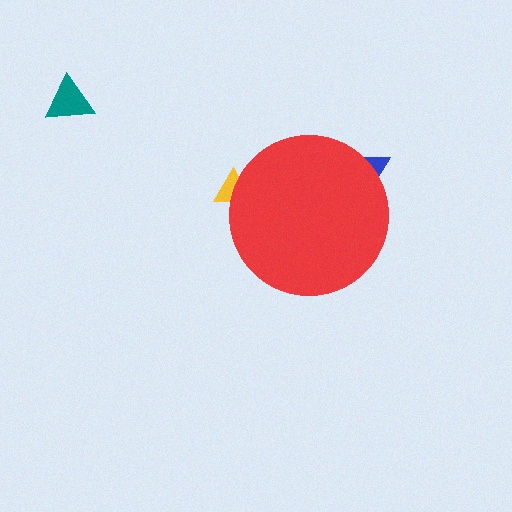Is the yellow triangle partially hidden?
Yes, the yellow triangle is partially hidden behind the red circle.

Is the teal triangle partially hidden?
No, the teal triangle is fully visible.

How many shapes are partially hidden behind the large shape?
2 shapes are partially hidden.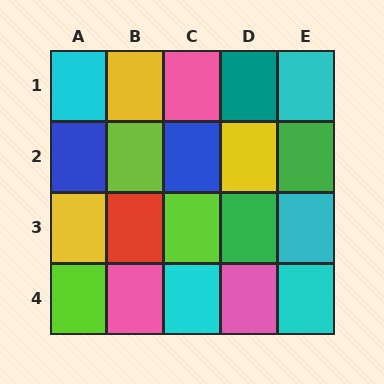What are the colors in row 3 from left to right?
Yellow, red, lime, green, cyan.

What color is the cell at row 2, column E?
Green.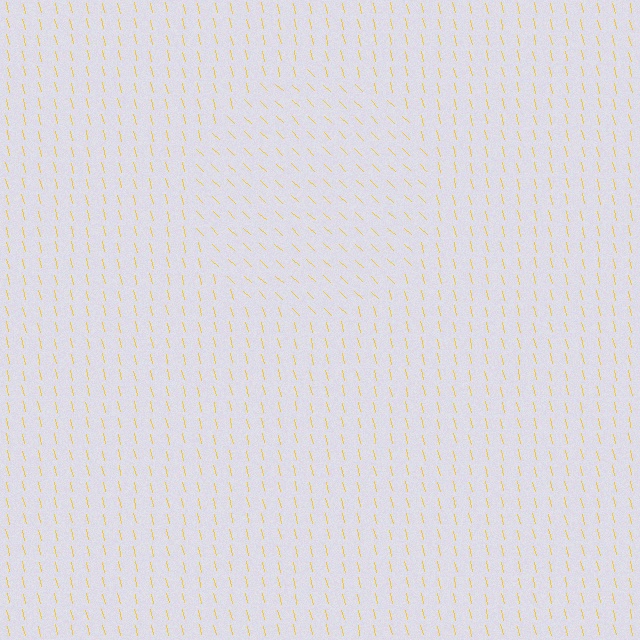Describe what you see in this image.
The image is filled with small yellow line segments. A circle region in the image has lines oriented differently from the surrounding lines, creating a visible texture boundary.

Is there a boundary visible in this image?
Yes, there is a texture boundary formed by a change in line orientation.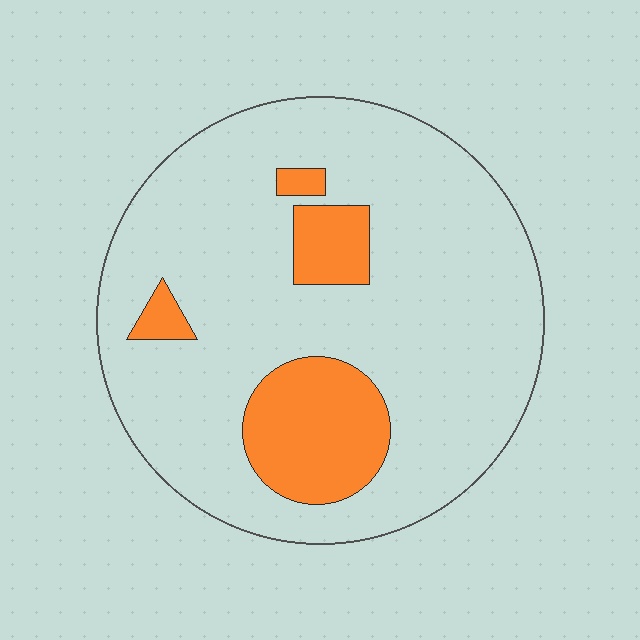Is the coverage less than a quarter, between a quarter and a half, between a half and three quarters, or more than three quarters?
Less than a quarter.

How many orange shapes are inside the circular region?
4.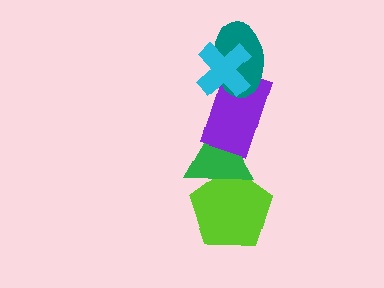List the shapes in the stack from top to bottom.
From top to bottom: the cyan cross, the teal ellipse, the purple rectangle, the green triangle, the lime pentagon.